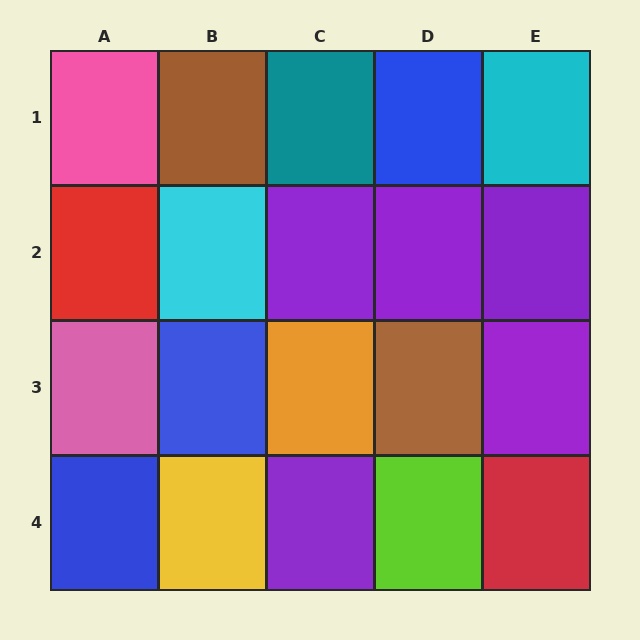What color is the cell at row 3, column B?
Blue.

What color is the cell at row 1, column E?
Cyan.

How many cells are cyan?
2 cells are cyan.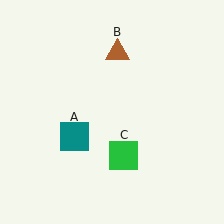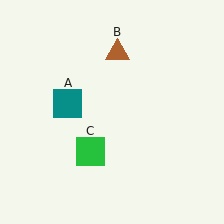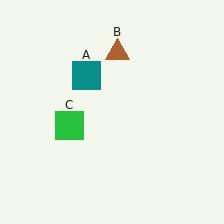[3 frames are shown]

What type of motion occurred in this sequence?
The teal square (object A), green square (object C) rotated clockwise around the center of the scene.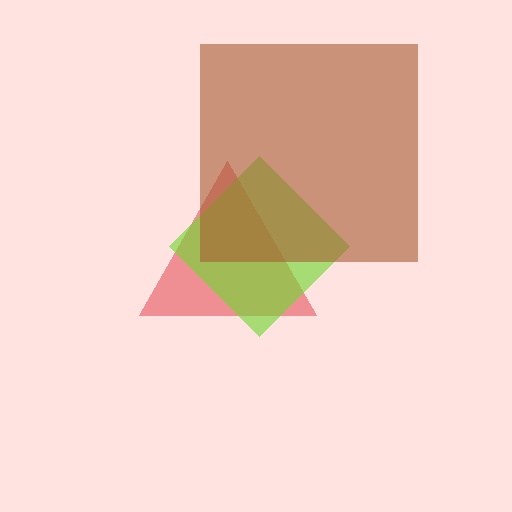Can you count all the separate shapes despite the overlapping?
Yes, there are 3 separate shapes.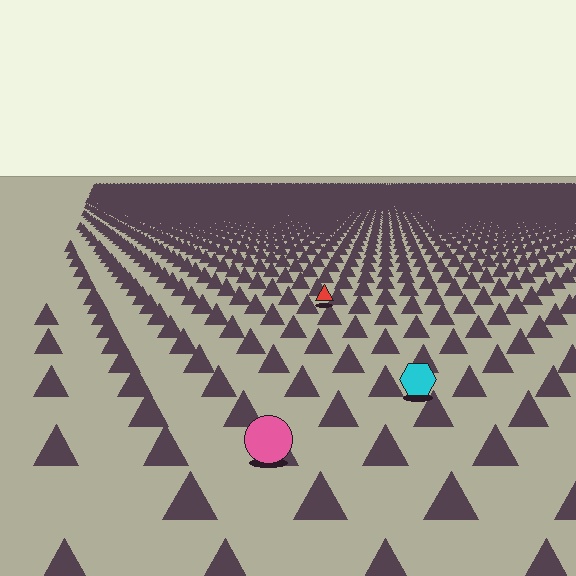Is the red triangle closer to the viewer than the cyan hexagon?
No. The cyan hexagon is closer — you can tell from the texture gradient: the ground texture is coarser near it.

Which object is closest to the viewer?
The pink circle is closest. The texture marks near it are larger and more spread out.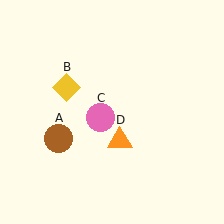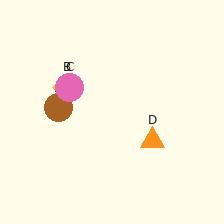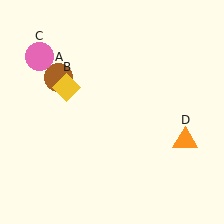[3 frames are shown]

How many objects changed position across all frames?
3 objects changed position: brown circle (object A), pink circle (object C), orange triangle (object D).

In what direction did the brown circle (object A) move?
The brown circle (object A) moved up.